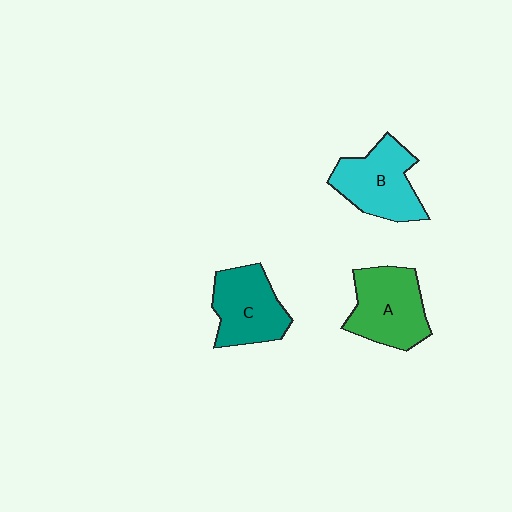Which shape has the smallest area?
Shape C (teal).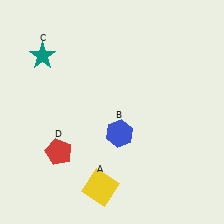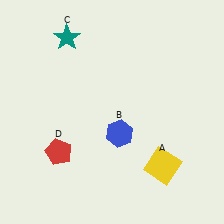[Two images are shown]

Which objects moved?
The objects that moved are: the yellow square (A), the teal star (C).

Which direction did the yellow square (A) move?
The yellow square (A) moved right.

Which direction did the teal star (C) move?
The teal star (C) moved right.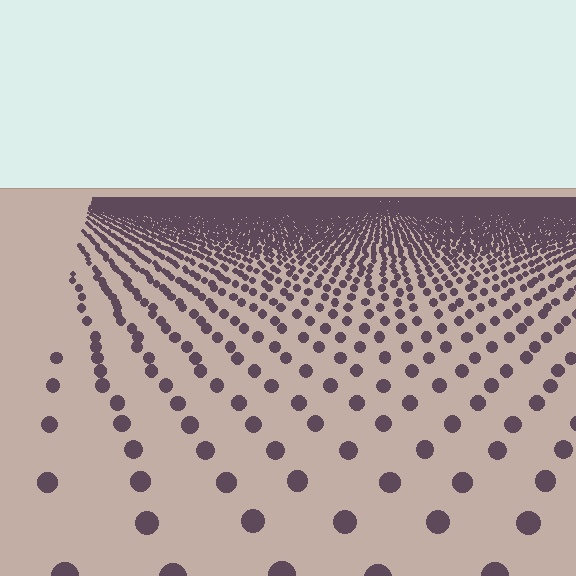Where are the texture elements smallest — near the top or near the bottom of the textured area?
Near the top.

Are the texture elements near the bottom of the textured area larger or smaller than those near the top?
Larger. Near the bottom, elements are closer to the viewer and appear at a bigger on-screen size.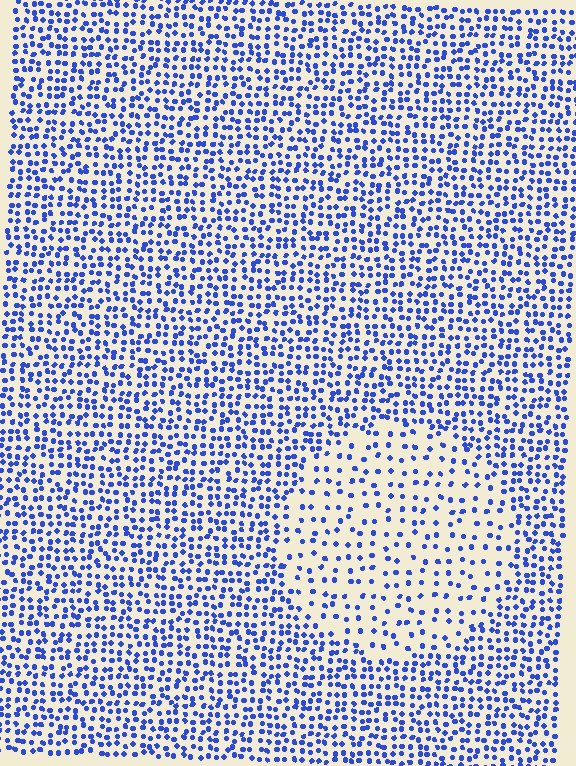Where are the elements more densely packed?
The elements are more densely packed outside the circle boundary.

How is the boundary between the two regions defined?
The boundary is defined by a change in element density (approximately 2.2x ratio). All elements are the same color, size, and shape.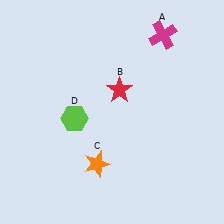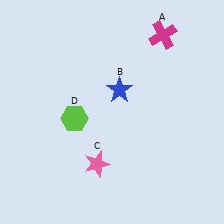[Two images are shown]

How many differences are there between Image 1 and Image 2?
There are 2 differences between the two images.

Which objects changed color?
B changed from red to blue. C changed from orange to pink.